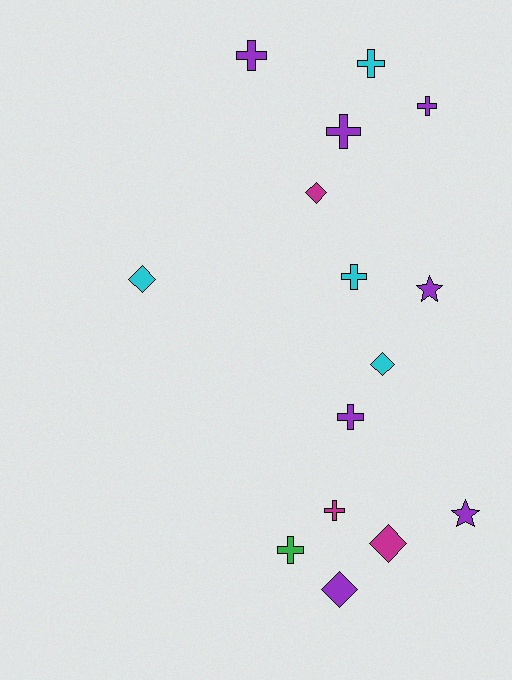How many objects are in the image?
There are 15 objects.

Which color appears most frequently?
Purple, with 7 objects.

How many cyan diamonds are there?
There are 2 cyan diamonds.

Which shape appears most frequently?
Cross, with 8 objects.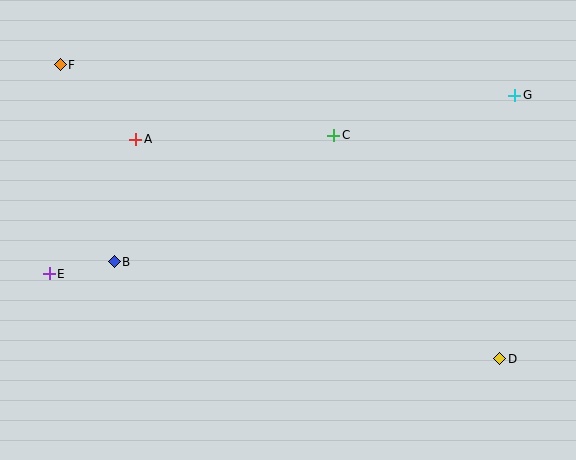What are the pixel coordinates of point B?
Point B is at (114, 262).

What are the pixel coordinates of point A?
Point A is at (136, 139).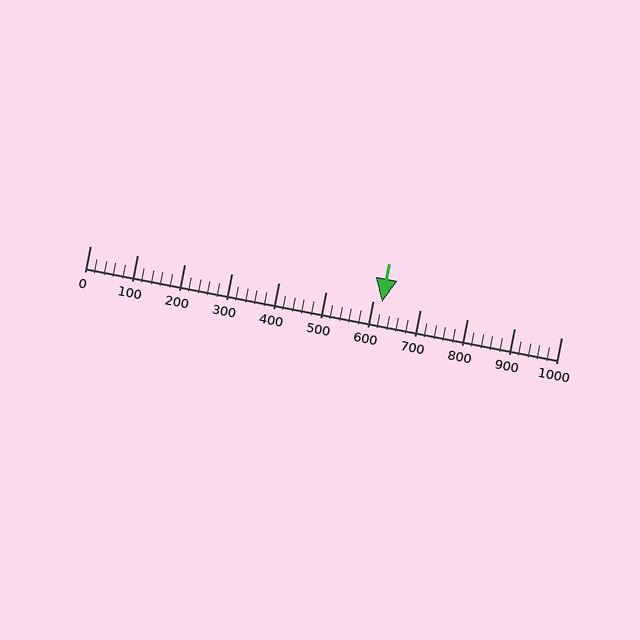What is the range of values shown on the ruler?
The ruler shows values from 0 to 1000.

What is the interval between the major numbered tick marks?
The major tick marks are spaced 100 units apart.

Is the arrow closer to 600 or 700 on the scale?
The arrow is closer to 600.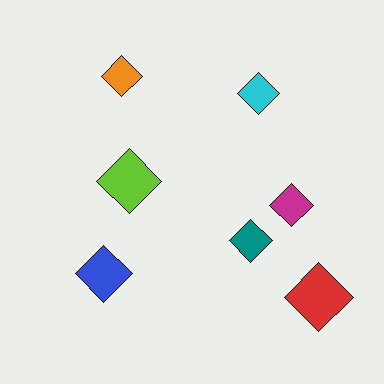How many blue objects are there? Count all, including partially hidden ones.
There is 1 blue object.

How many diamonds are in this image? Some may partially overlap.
There are 7 diamonds.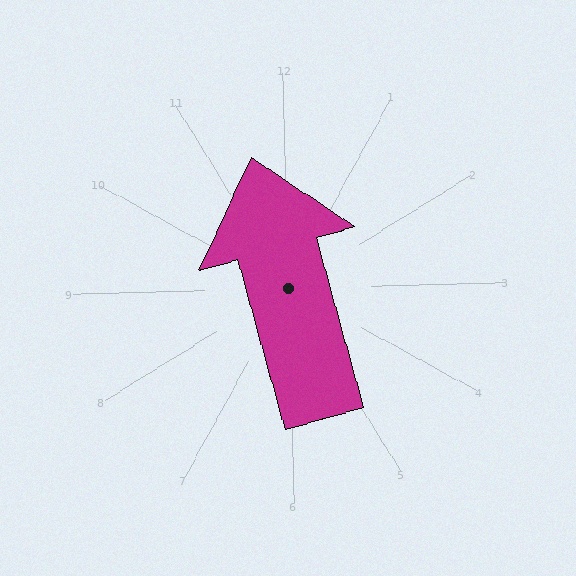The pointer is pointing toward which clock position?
Roughly 12 o'clock.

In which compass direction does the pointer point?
North.